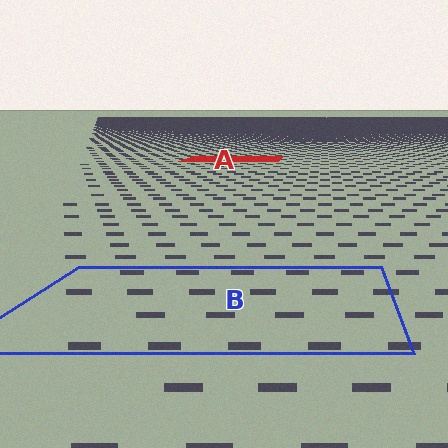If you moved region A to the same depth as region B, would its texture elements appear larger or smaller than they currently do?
They would appear larger. At a closer depth, the same texture elements are projected at a bigger on-screen size.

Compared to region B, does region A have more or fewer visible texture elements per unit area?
Region A has more texture elements per unit area — they are packed more densely because it is farther away.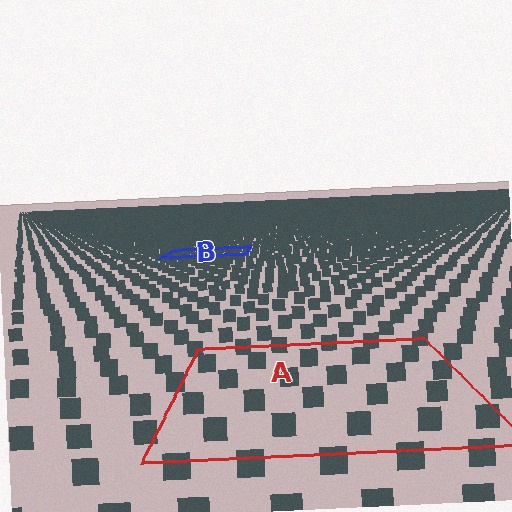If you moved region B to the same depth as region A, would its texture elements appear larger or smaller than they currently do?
They would appear larger. At a closer depth, the same texture elements are projected at a bigger on-screen size.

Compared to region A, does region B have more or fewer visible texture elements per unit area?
Region B has more texture elements per unit area — they are packed more densely because it is farther away.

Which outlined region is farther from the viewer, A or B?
Region B is farther from the viewer — the texture elements inside it appear smaller and more densely packed.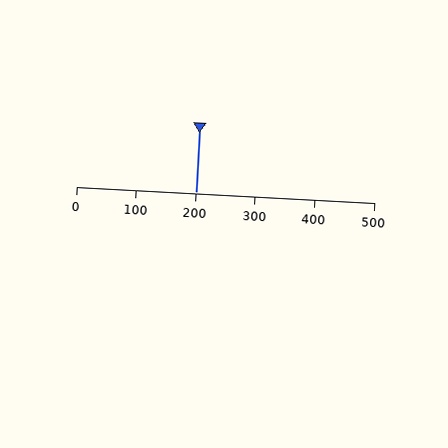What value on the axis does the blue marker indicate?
The marker indicates approximately 200.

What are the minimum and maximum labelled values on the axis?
The axis runs from 0 to 500.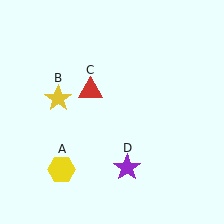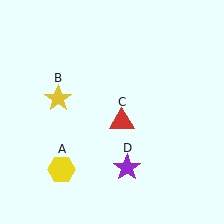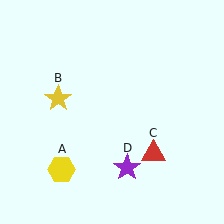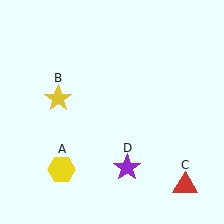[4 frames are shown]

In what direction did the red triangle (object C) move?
The red triangle (object C) moved down and to the right.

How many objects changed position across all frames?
1 object changed position: red triangle (object C).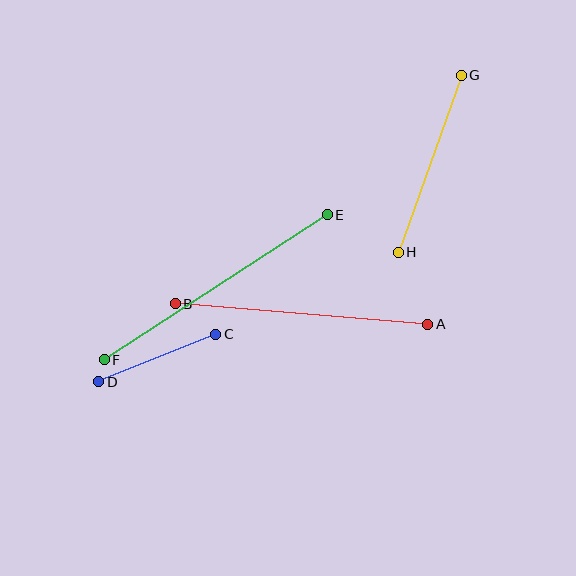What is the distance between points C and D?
The distance is approximately 126 pixels.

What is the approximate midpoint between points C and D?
The midpoint is at approximately (157, 358) pixels.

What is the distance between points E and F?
The distance is approximately 266 pixels.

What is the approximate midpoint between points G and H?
The midpoint is at approximately (430, 164) pixels.